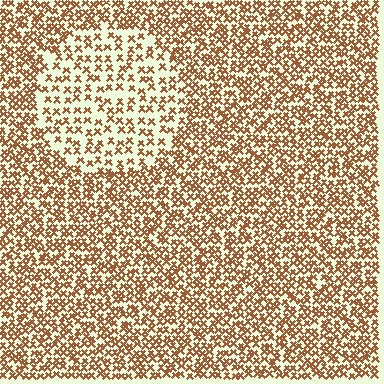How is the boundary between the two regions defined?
The boundary is defined by a change in element density (approximately 2.0x ratio). All elements are the same color, size, and shape.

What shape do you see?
I see a circle.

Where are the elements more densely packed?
The elements are more densely packed outside the circle boundary.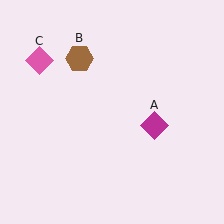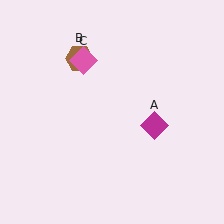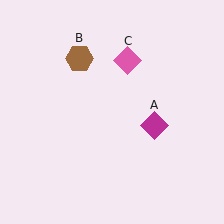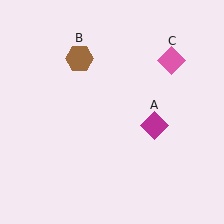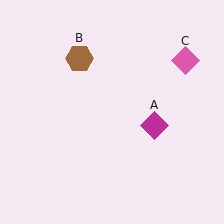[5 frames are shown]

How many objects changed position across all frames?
1 object changed position: pink diamond (object C).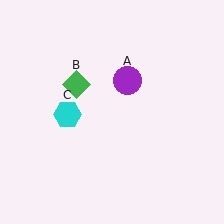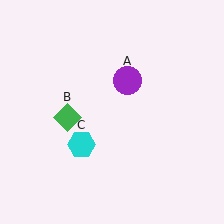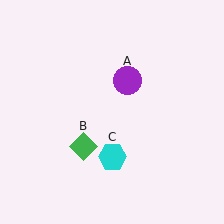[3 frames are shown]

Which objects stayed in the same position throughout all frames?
Purple circle (object A) remained stationary.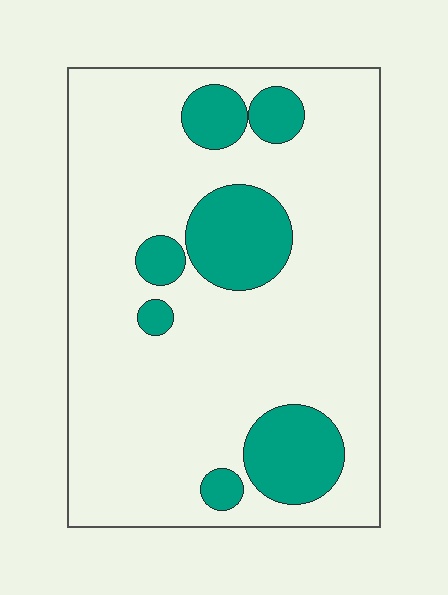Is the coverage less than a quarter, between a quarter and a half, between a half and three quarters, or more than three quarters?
Less than a quarter.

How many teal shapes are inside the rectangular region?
7.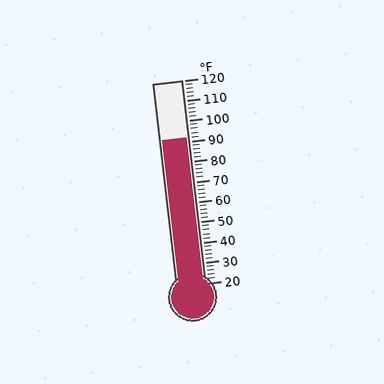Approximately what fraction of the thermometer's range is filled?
The thermometer is filled to approximately 70% of its range.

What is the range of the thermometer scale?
The thermometer scale ranges from 20°F to 120°F.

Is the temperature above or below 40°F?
The temperature is above 40°F.